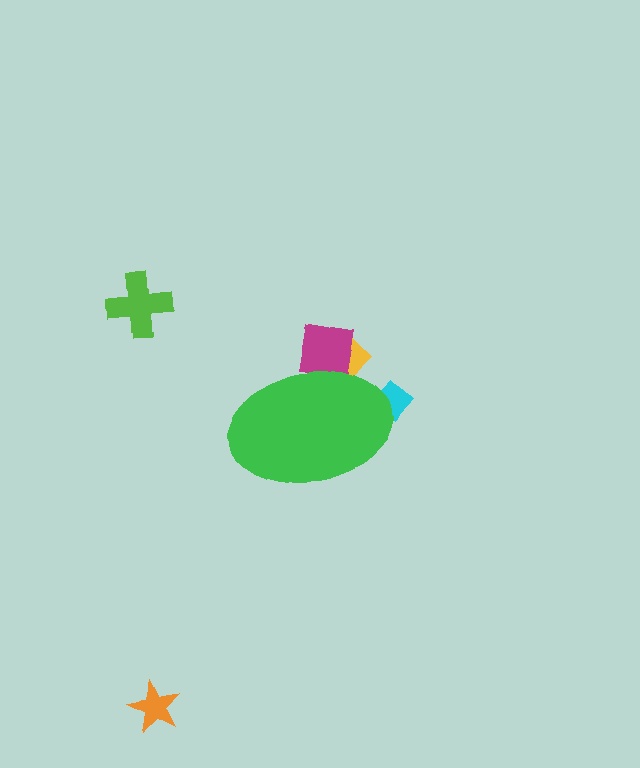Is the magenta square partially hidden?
Yes, the magenta square is partially hidden behind the green ellipse.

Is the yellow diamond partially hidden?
Yes, the yellow diamond is partially hidden behind the green ellipse.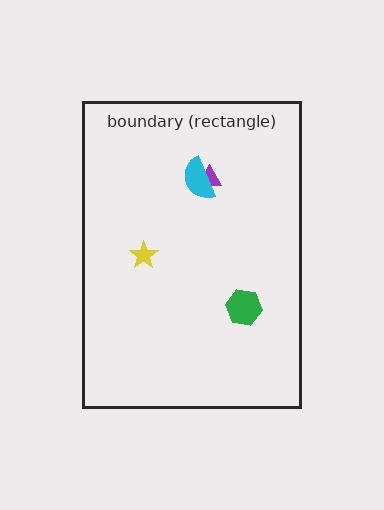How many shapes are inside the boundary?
4 inside, 0 outside.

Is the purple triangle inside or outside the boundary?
Inside.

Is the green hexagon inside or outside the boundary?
Inside.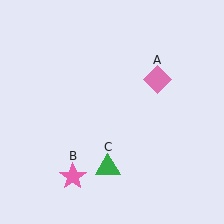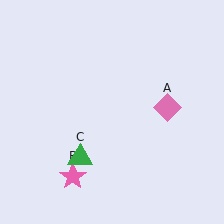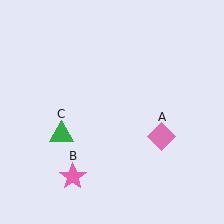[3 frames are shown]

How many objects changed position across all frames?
2 objects changed position: pink diamond (object A), green triangle (object C).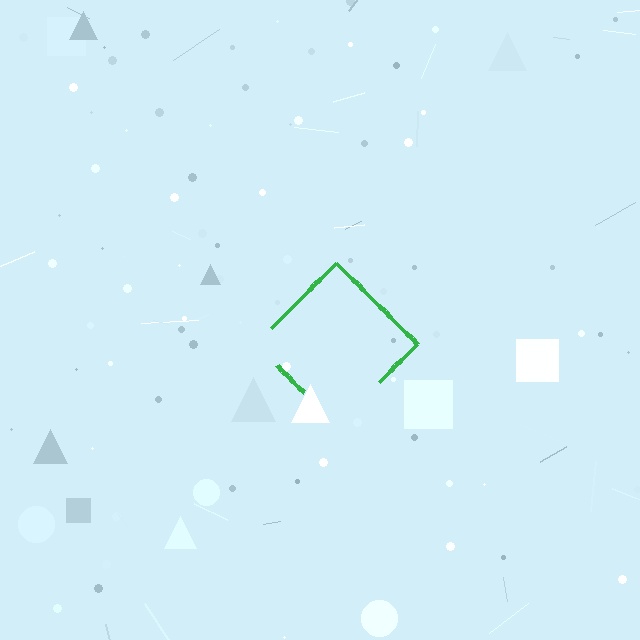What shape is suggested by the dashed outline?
The dashed outline suggests a diamond.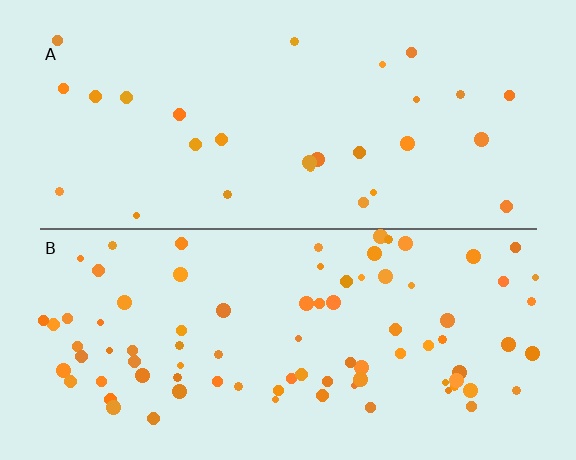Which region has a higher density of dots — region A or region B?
B (the bottom).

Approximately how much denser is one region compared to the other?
Approximately 3.0× — region B over region A.